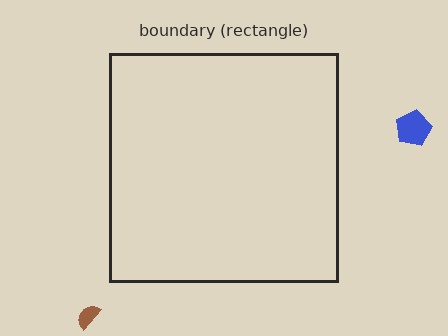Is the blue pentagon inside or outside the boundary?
Outside.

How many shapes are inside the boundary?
0 inside, 2 outside.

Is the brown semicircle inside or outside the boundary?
Outside.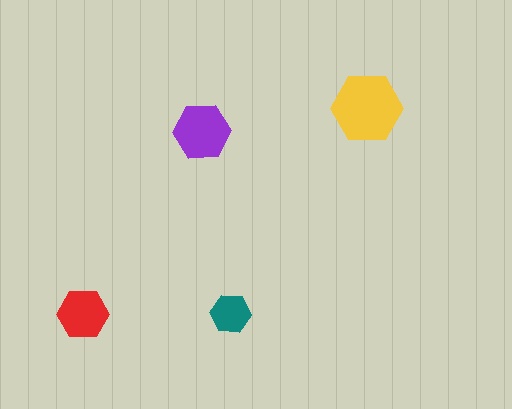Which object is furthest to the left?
The red hexagon is leftmost.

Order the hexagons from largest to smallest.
the yellow one, the purple one, the red one, the teal one.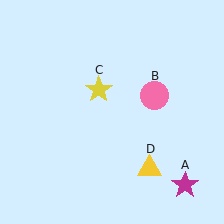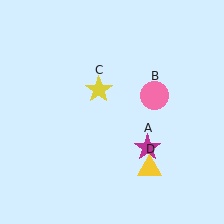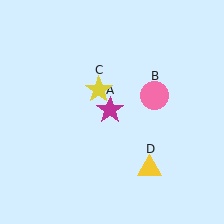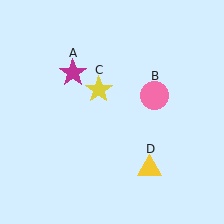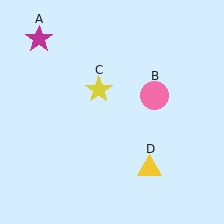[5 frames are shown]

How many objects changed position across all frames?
1 object changed position: magenta star (object A).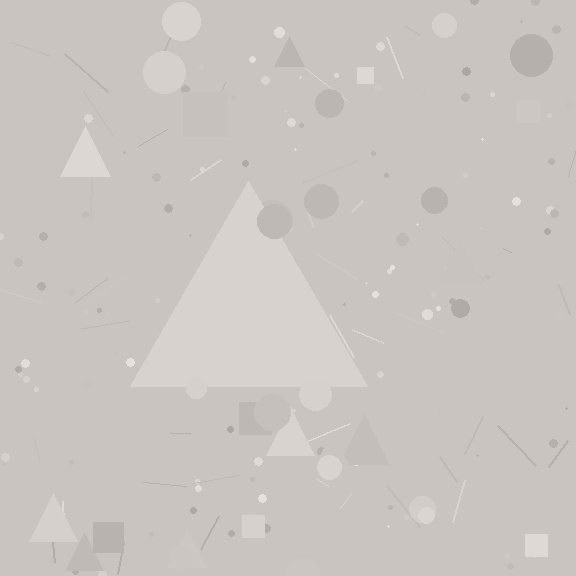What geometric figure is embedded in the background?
A triangle is embedded in the background.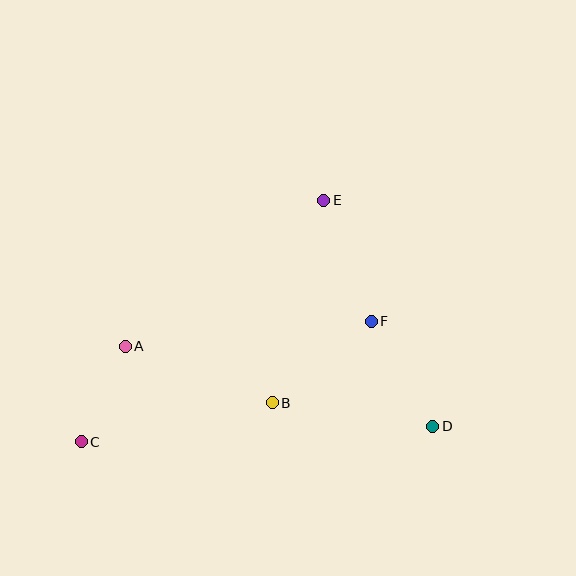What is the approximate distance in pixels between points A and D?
The distance between A and D is approximately 318 pixels.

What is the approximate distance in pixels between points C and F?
The distance between C and F is approximately 314 pixels.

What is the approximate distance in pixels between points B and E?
The distance between B and E is approximately 209 pixels.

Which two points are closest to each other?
Points A and C are closest to each other.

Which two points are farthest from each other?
Points C and D are farthest from each other.